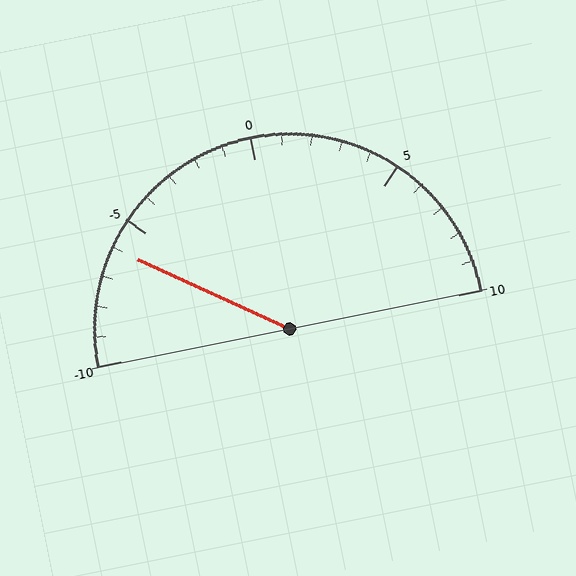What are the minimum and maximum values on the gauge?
The gauge ranges from -10 to 10.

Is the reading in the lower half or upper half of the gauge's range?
The reading is in the lower half of the range (-10 to 10).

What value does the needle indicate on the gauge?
The needle indicates approximately -6.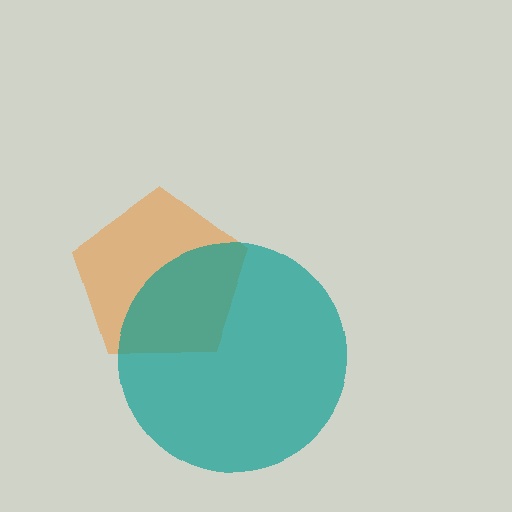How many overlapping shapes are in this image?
There are 2 overlapping shapes in the image.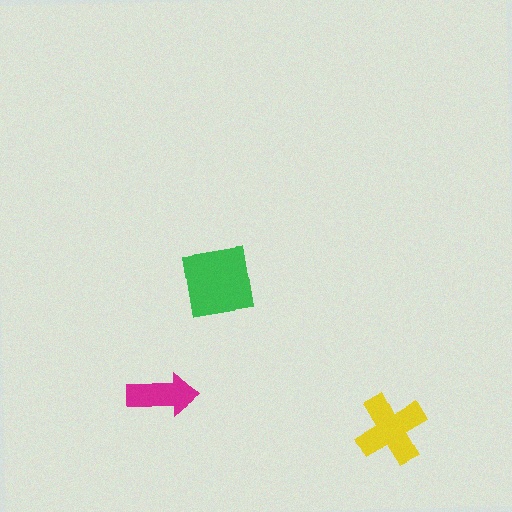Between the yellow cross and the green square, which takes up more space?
The green square.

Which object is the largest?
The green square.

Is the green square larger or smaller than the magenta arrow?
Larger.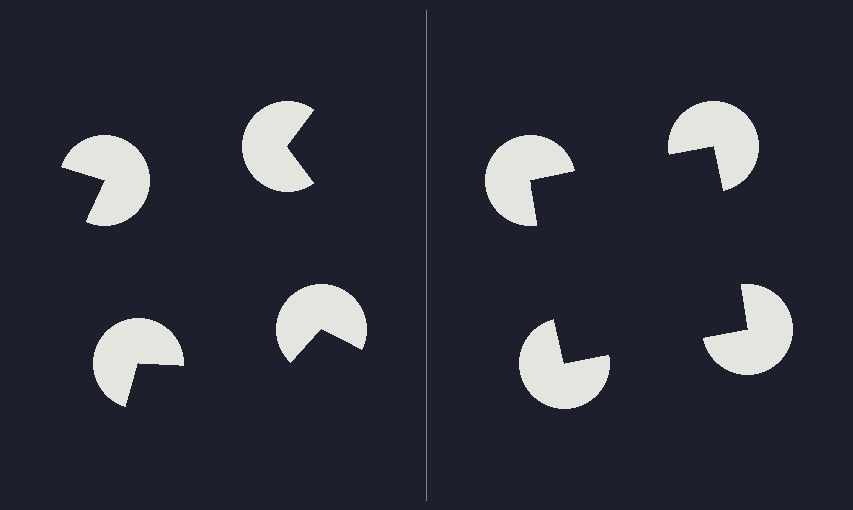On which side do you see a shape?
An illusory square appears on the right side. On the left side the wedge cuts are rotated, so no coherent shape forms.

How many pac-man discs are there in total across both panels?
8 — 4 on each side.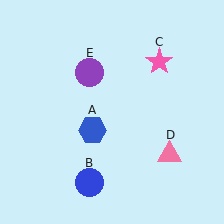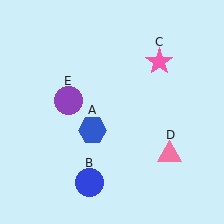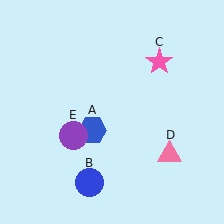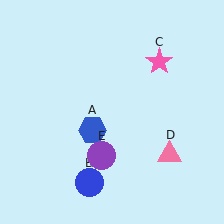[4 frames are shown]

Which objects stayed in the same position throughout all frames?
Blue hexagon (object A) and blue circle (object B) and pink star (object C) and pink triangle (object D) remained stationary.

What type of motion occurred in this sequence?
The purple circle (object E) rotated counterclockwise around the center of the scene.